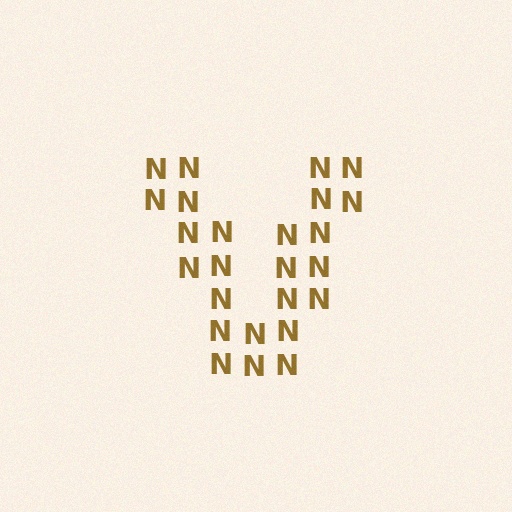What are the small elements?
The small elements are letter N's.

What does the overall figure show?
The overall figure shows the letter V.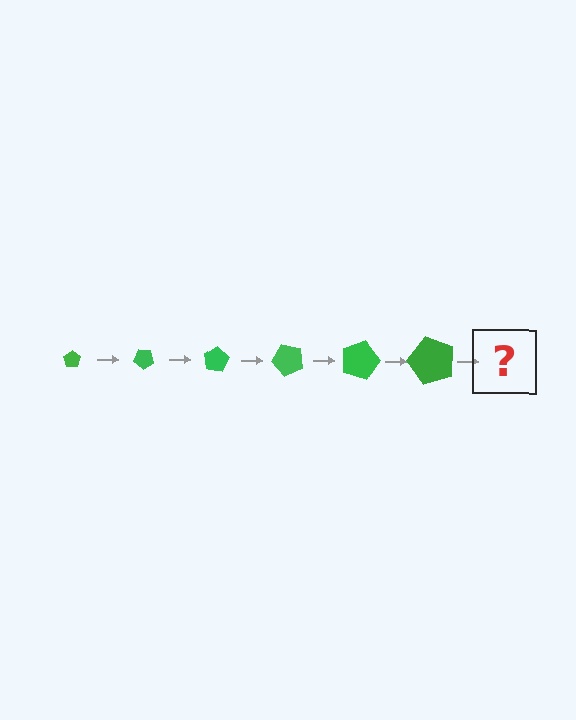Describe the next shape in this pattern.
It should be a pentagon, larger than the previous one and rotated 240 degrees from the start.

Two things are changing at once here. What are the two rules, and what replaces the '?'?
The two rules are that the pentagon grows larger each step and it rotates 40 degrees each step. The '?' should be a pentagon, larger than the previous one and rotated 240 degrees from the start.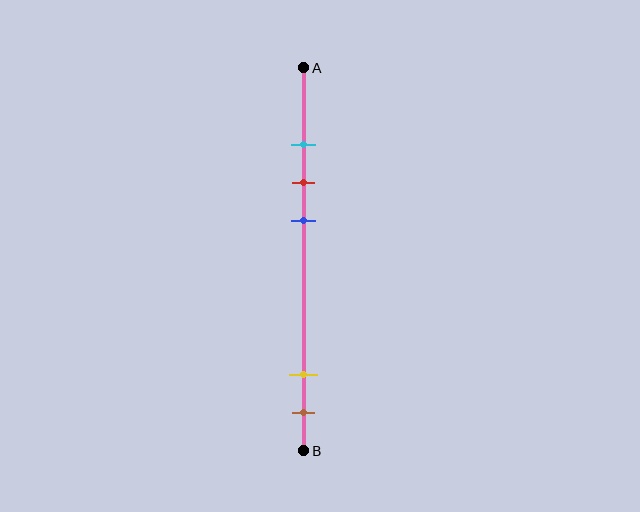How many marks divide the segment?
There are 5 marks dividing the segment.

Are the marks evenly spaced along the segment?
No, the marks are not evenly spaced.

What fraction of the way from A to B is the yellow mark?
The yellow mark is approximately 80% (0.8) of the way from A to B.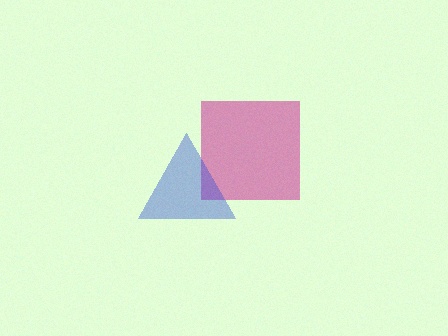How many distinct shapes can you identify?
There are 2 distinct shapes: a magenta square, a blue triangle.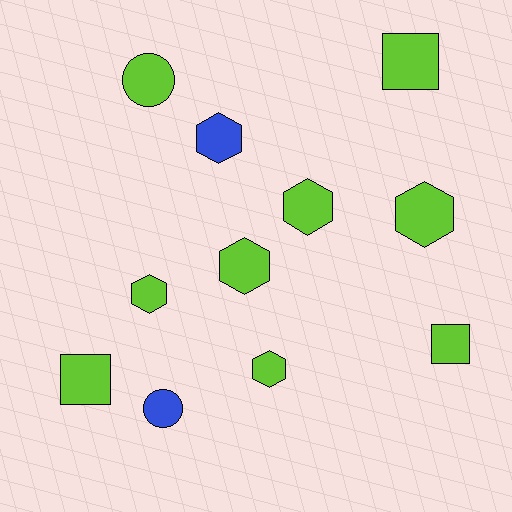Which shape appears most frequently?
Hexagon, with 6 objects.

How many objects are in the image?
There are 11 objects.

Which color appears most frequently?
Lime, with 9 objects.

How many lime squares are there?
There are 3 lime squares.